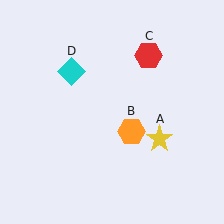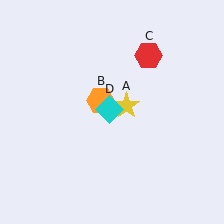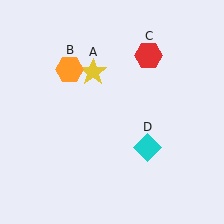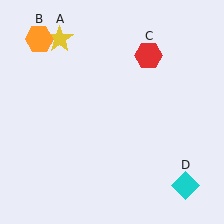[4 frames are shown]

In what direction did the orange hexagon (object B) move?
The orange hexagon (object B) moved up and to the left.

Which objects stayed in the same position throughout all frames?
Red hexagon (object C) remained stationary.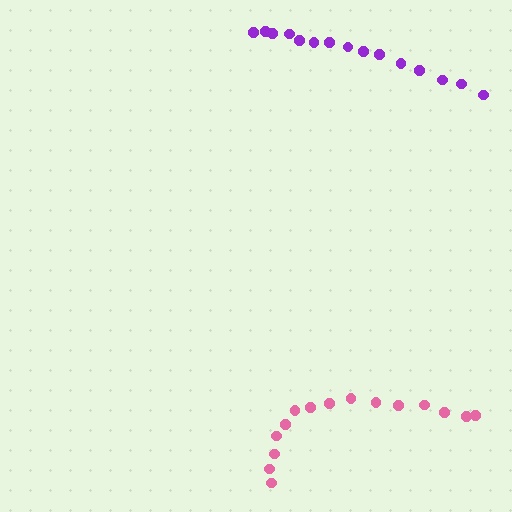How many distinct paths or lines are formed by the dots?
There are 2 distinct paths.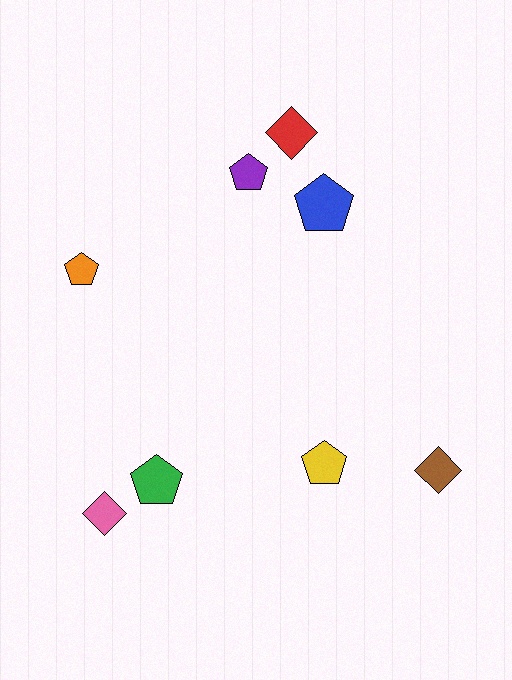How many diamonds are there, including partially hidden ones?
There are 3 diamonds.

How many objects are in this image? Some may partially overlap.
There are 8 objects.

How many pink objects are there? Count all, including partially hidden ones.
There is 1 pink object.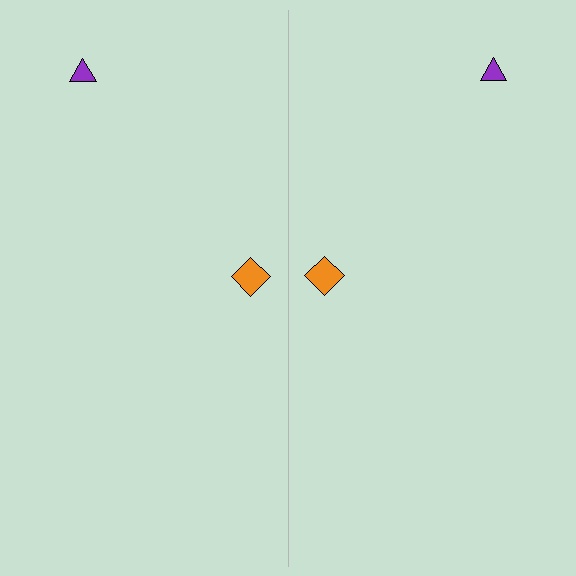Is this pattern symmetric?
Yes, this pattern has bilateral (reflection) symmetry.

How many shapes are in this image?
There are 4 shapes in this image.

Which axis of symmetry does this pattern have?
The pattern has a vertical axis of symmetry running through the center of the image.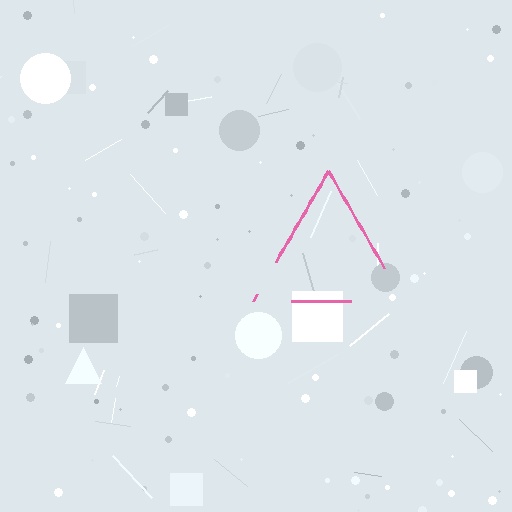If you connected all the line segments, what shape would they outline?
They would outline a triangle.